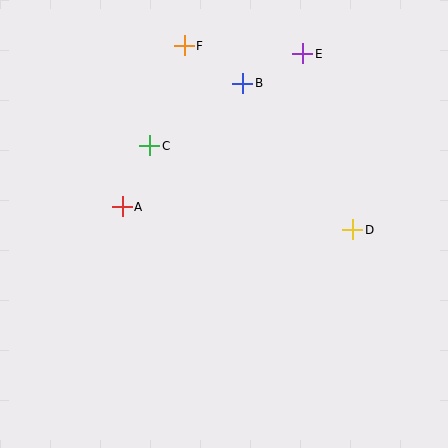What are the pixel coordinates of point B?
Point B is at (243, 83).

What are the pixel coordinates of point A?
Point A is at (122, 207).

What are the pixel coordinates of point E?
Point E is at (303, 54).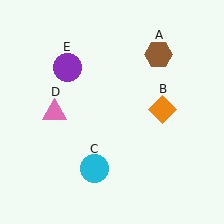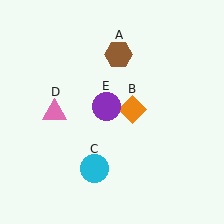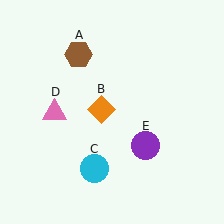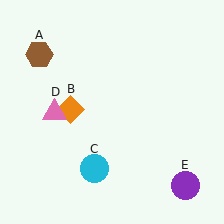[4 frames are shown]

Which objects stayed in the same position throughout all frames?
Cyan circle (object C) and pink triangle (object D) remained stationary.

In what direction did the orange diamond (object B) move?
The orange diamond (object B) moved left.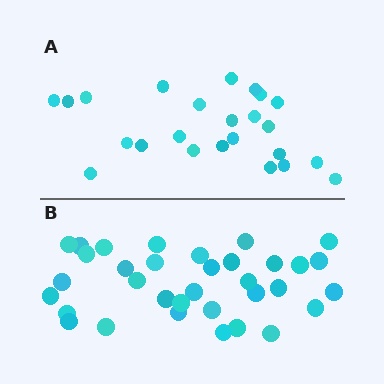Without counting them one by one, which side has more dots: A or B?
Region B (the bottom region) has more dots.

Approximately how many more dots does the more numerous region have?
Region B has roughly 10 or so more dots than region A.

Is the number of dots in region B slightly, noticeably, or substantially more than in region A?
Region B has noticeably more, but not dramatically so. The ratio is roughly 1.4 to 1.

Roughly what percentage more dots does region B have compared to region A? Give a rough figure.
About 40% more.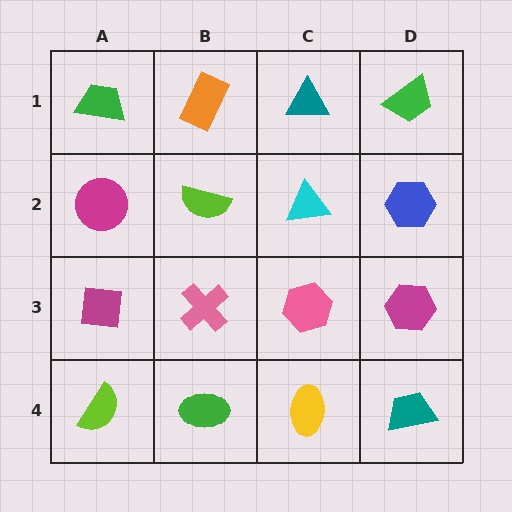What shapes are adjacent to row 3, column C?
A cyan triangle (row 2, column C), a yellow ellipse (row 4, column C), a pink cross (row 3, column B), a magenta hexagon (row 3, column D).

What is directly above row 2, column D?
A green trapezoid.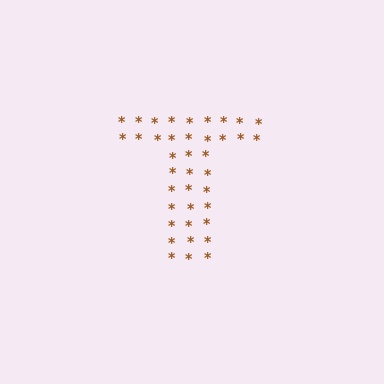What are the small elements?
The small elements are asterisks.